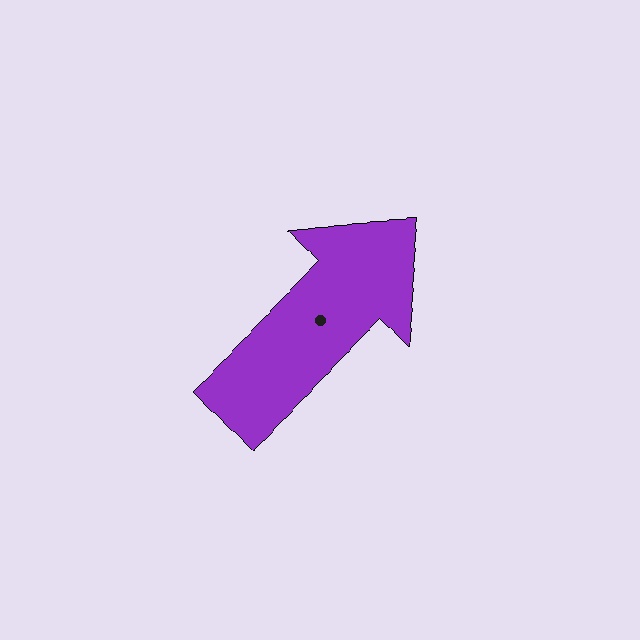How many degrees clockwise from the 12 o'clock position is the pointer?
Approximately 46 degrees.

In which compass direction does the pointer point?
Northeast.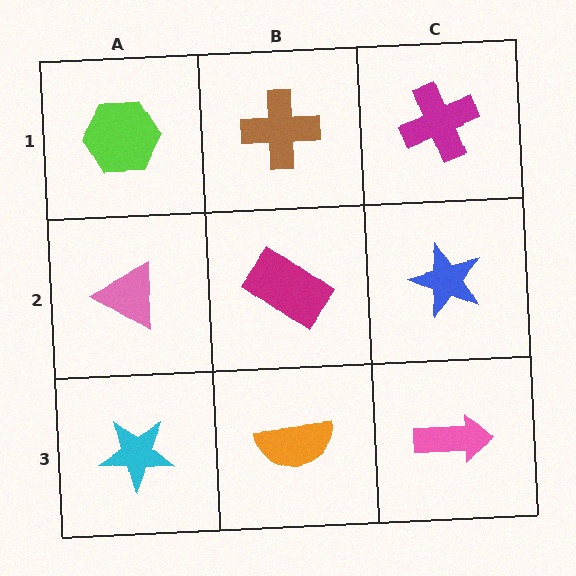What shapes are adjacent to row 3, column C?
A blue star (row 2, column C), an orange semicircle (row 3, column B).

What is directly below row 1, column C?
A blue star.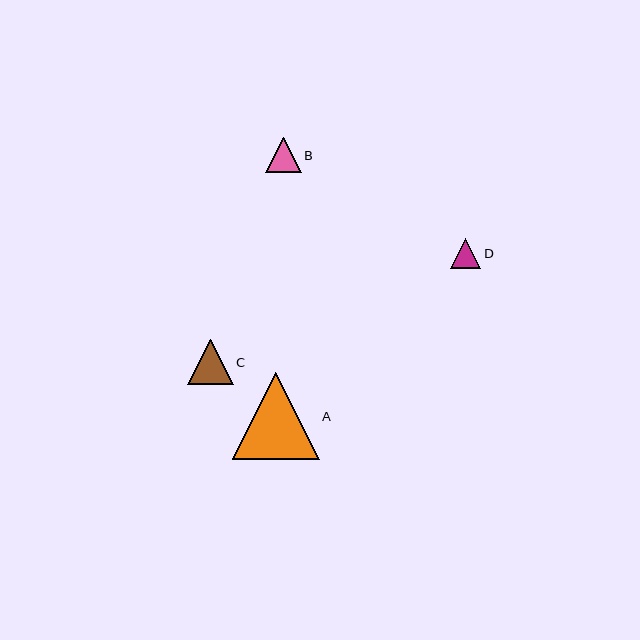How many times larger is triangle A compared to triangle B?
Triangle A is approximately 2.5 times the size of triangle B.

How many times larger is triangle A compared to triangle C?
Triangle A is approximately 1.9 times the size of triangle C.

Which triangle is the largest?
Triangle A is the largest with a size of approximately 87 pixels.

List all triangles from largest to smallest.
From largest to smallest: A, C, B, D.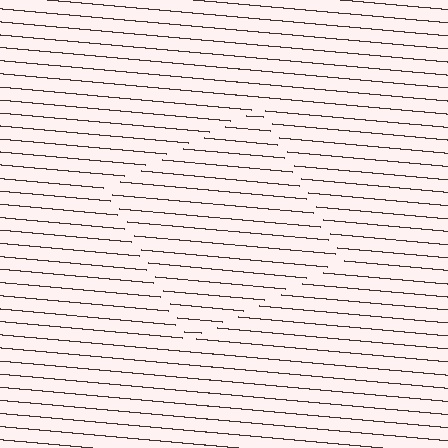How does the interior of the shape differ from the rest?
The interior of the shape contains the same grating, shifted by half a period — the contour is defined by the phase discontinuity where line-ends from the inner and outer gratings abut.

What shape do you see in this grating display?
An illusory square. The interior of the shape contains the same grating, shifted by half a period — the contour is defined by the phase discontinuity where line-ends from the inner and outer gratings abut.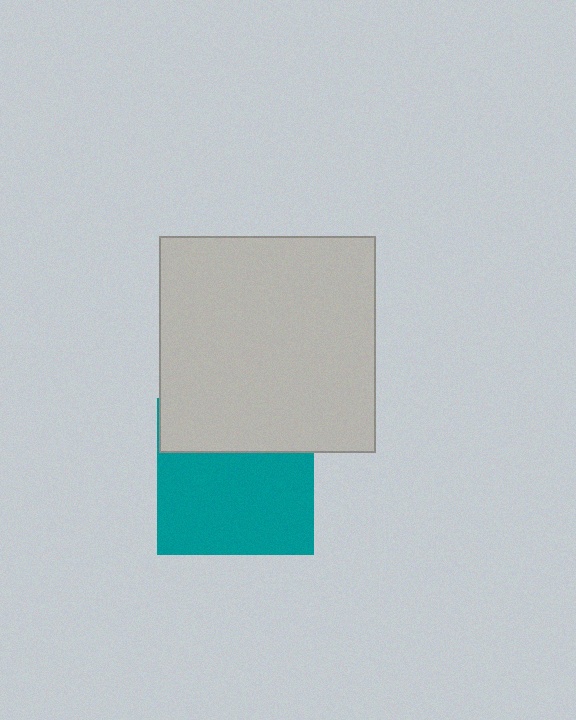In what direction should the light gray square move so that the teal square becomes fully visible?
The light gray square should move up. That is the shortest direction to clear the overlap and leave the teal square fully visible.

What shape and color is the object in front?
The object in front is a light gray square.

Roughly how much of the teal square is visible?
Most of it is visible (roughly 65%).